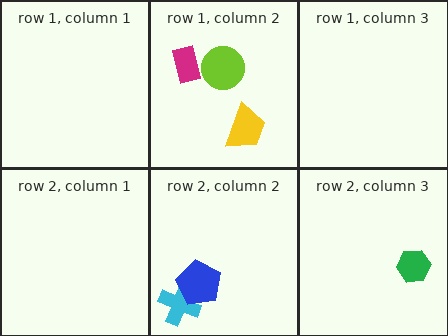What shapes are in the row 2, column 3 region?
The green hexagon.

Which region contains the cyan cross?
The row 2, column 2 region.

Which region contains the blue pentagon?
The row 2, column 2 region.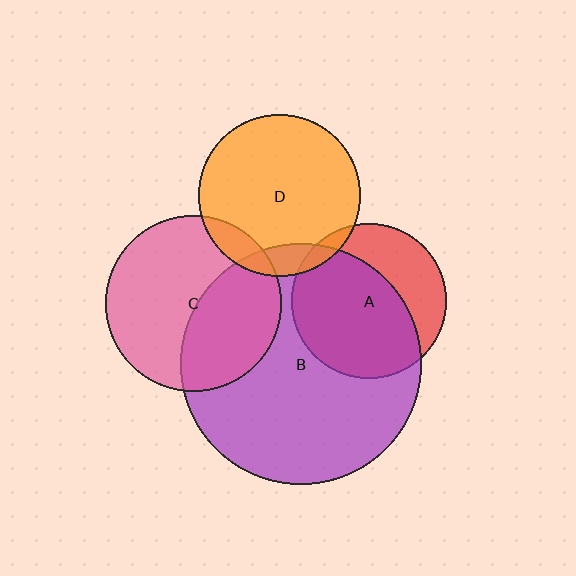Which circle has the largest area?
Circle B (purple).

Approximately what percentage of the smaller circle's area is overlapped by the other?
Approximately 5%.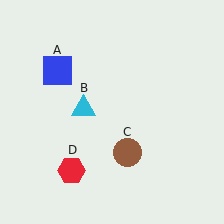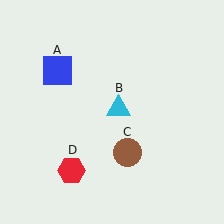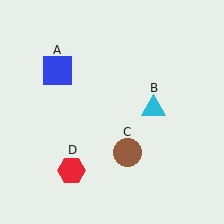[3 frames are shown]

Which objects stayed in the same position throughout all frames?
Blue square (object A) and brown circle (object C) and red hexagon (object D) remained stationary.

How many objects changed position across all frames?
1 object changed position: cyan triangle (object B).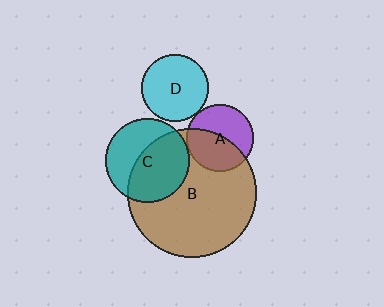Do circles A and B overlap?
Yes.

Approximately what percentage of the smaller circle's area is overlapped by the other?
Approximately 50%.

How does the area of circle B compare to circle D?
Approximately 3.7 times.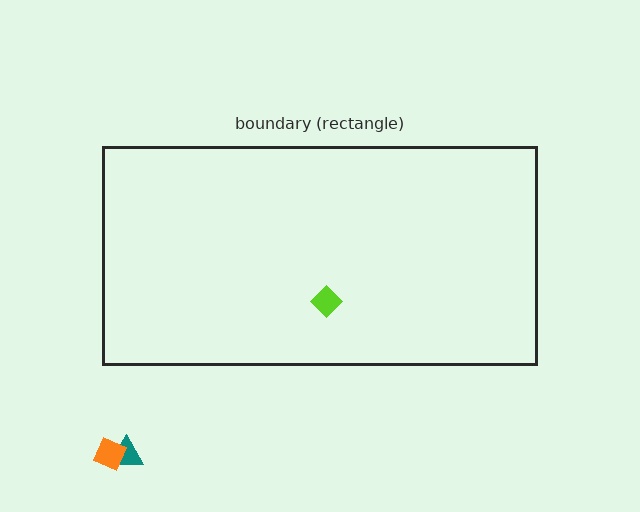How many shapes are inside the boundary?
1 inside, 2 outside.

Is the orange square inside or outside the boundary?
Outside.